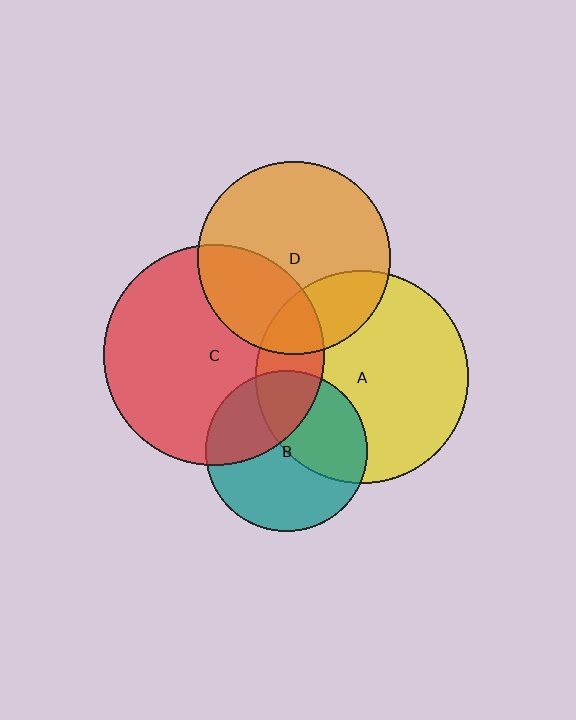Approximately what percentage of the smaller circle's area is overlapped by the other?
Approximately 20%.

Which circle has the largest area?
Circle C (red).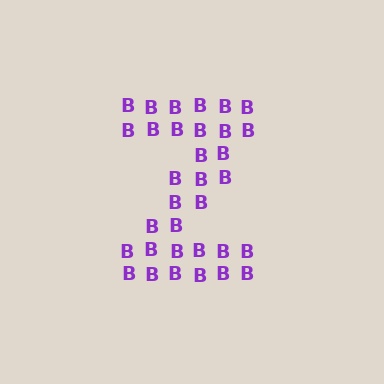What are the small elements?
The small elements are letter B's.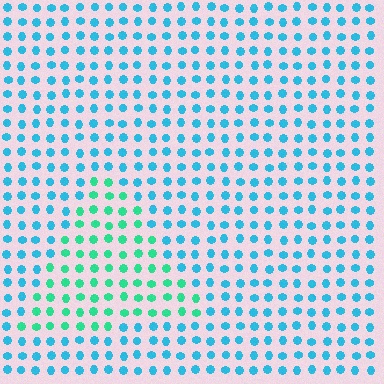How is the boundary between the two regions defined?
The boundary is defined purely by a slight shift in hue (about 39 degrees). Spacing, size, and orientation are identical on both sides.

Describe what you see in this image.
The image is filled with small cyan elements in a uniform arrangement. A triangle-shaped region is visible where the elements are tinted to a slightly different hue, forming a subtle color boundary.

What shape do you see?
I see a triangle.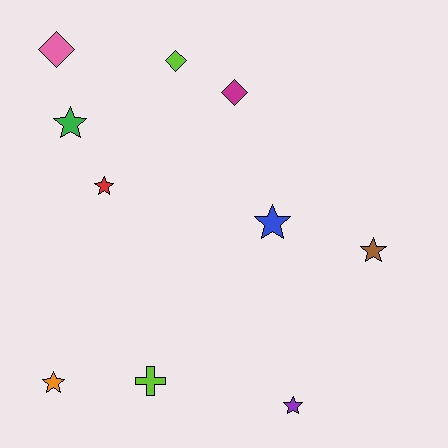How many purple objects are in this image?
There is 1 purple object.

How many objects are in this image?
There are 10 objects.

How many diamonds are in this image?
There are 3 diamonds.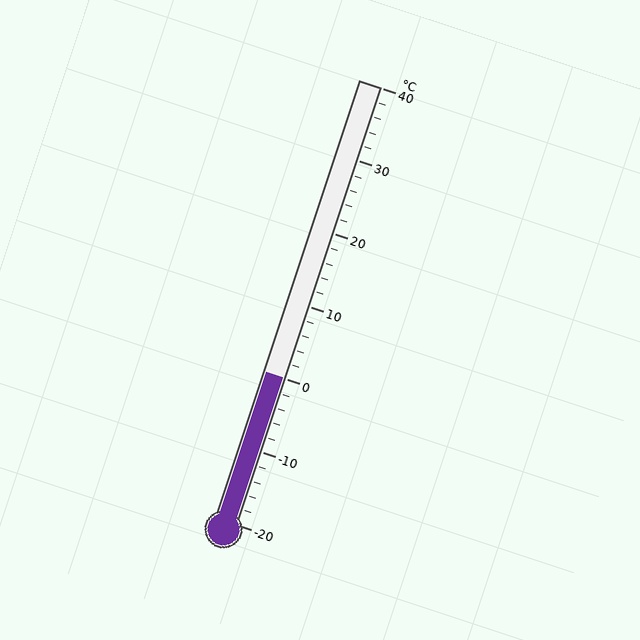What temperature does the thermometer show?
The thermometer shows approximately 0°C.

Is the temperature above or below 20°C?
The temperature is below 20°C.